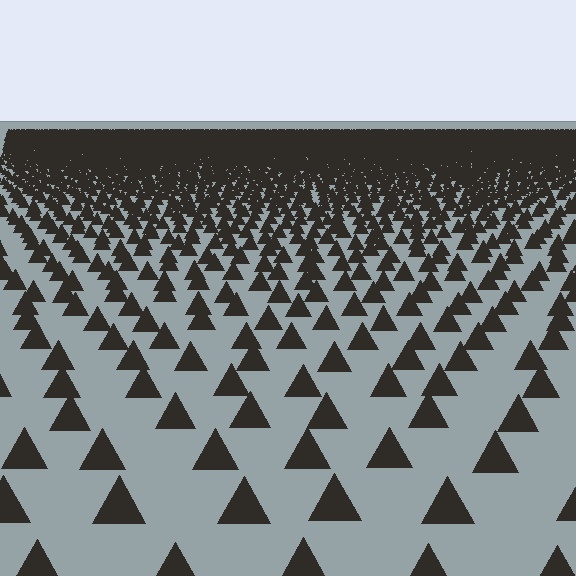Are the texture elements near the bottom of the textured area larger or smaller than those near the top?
Larger. Near the bottom, elements are closer to the viewer and appear at a bigger on-screen size.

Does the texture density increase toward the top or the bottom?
Density increases toward the top.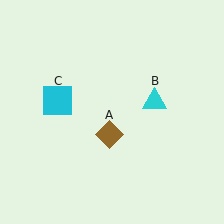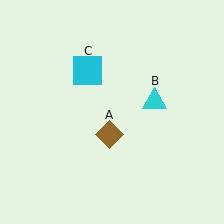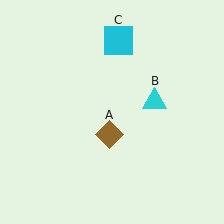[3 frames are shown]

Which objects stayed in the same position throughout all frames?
Brown diamond (object A) and cyan triangle (object B) remained stationary.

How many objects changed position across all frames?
1 object changed position: cyan square (object C).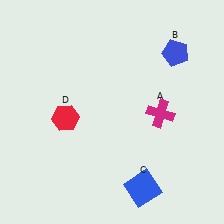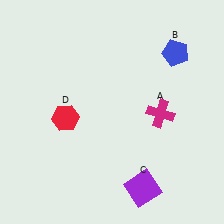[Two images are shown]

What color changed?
The square (C) changed from blue in Image 1 to purple in Image 2.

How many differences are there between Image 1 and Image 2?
There is 1 difference between the two images.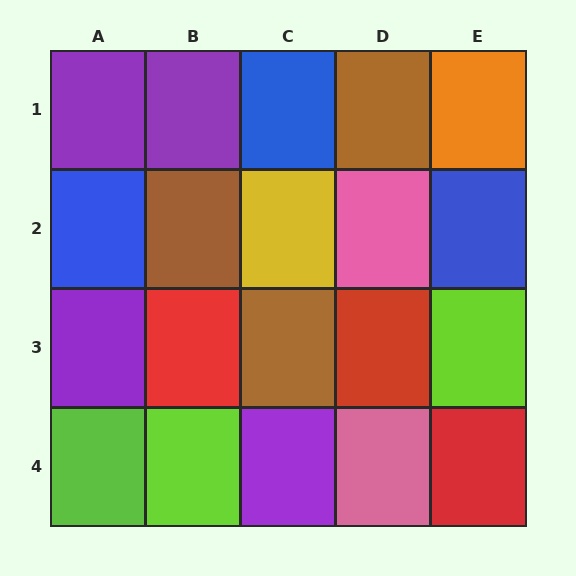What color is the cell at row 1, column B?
Purple.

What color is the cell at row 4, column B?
Lime.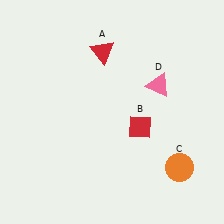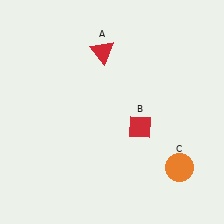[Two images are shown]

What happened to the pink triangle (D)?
The pink triangle (D) was removed in Image 2. It was in the top-right area of Image 1.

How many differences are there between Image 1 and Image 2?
There is 1 difference between the two images.